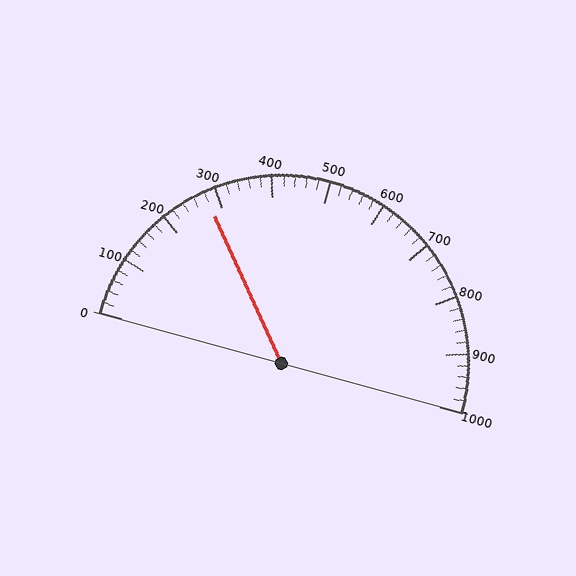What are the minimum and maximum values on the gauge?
The gauge ranges from 0 to 1000.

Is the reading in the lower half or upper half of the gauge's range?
The reading is in the lower half of the range (0 to 1000).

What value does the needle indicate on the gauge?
The needle indicates approximately 280.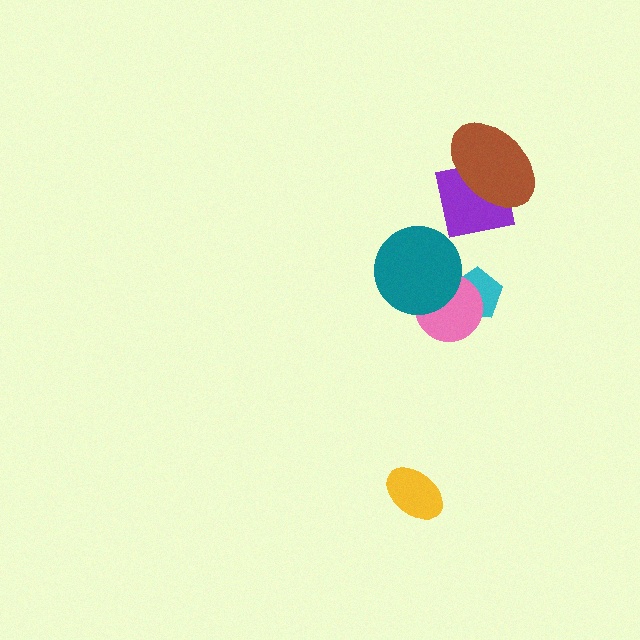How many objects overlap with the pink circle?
2 objects overlap with the pink circle.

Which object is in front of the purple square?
The brown ellipse is in front of the purple square.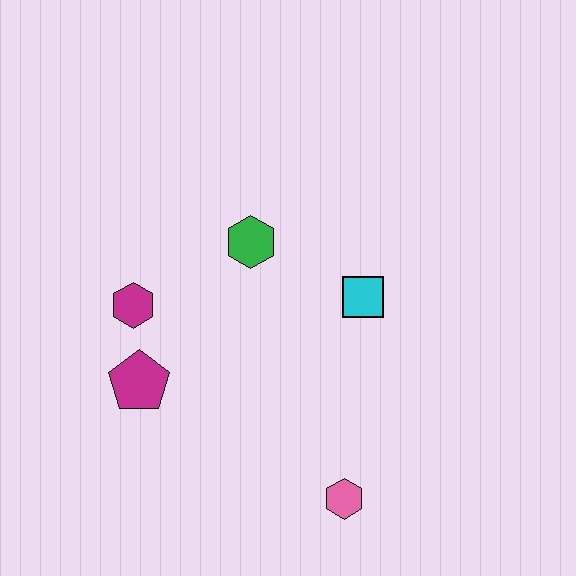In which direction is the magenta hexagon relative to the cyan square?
The magenta hexagon is to the left of the cyan square.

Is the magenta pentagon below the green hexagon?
Yes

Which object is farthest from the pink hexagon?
The magenta hexagon is farthest from the pink hexagon.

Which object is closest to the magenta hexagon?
The magenta pentagon is closest to the magenta hexagon.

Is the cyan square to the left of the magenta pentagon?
No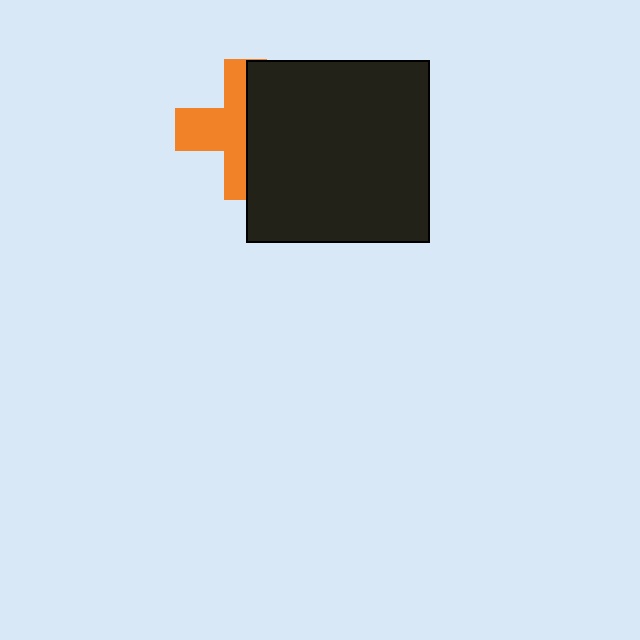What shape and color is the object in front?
The object in front is a black square.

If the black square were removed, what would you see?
You would see the complete orange cross.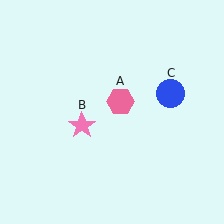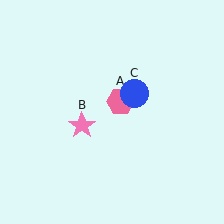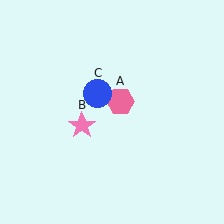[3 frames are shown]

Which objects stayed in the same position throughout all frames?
Pink hexagon (object A) and pink star (object B) remained stationary.